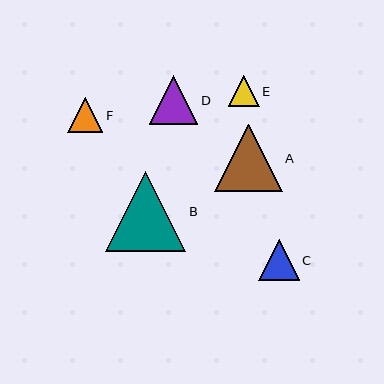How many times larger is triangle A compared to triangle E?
Triangle A is approximately 2.2 times the size of triangle E.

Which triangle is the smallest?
Triangle E is the smallest with a size of approximately 31 pixels.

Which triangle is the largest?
Triangle B is the largest with a size of approximately 80 pixels.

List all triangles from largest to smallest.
From largest to smallest: B, A, D, C, F, E.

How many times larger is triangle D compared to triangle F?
Triangle D is approximately 1.4 times the size of triangle F.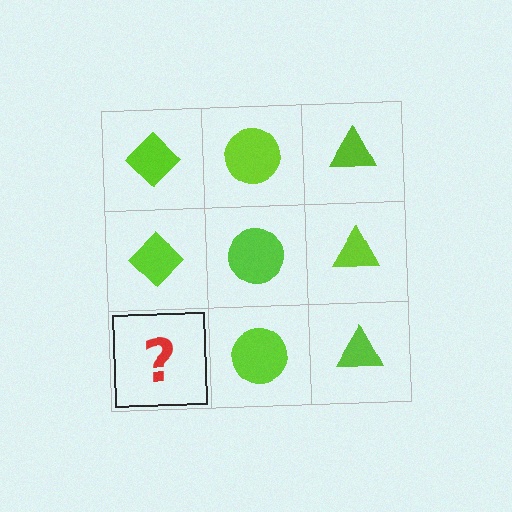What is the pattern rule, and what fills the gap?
The rule is that each column has a consistent shape. The gap should be filled with a lime diamond.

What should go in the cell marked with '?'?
The missing cell should contain a lime diamond.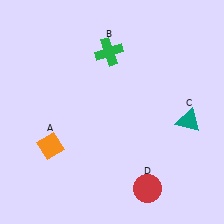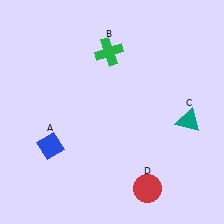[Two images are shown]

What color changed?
The diamond (A) changed from orange in Image 1 to blue in Image 2.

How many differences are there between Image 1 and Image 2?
There is 1 difference between the two images.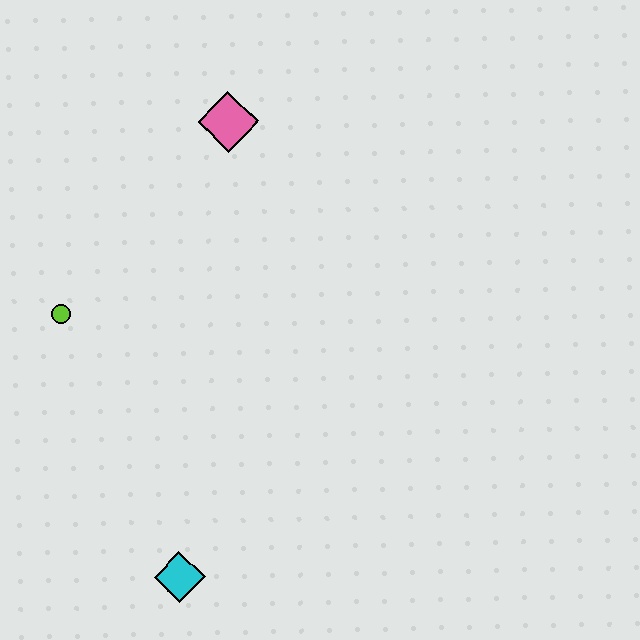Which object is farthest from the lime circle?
The cyan diamond is farthest from the lime circle.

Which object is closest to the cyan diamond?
The lime circle is closest to the cyan diamond.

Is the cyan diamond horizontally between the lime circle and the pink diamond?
Yes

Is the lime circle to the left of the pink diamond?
Yes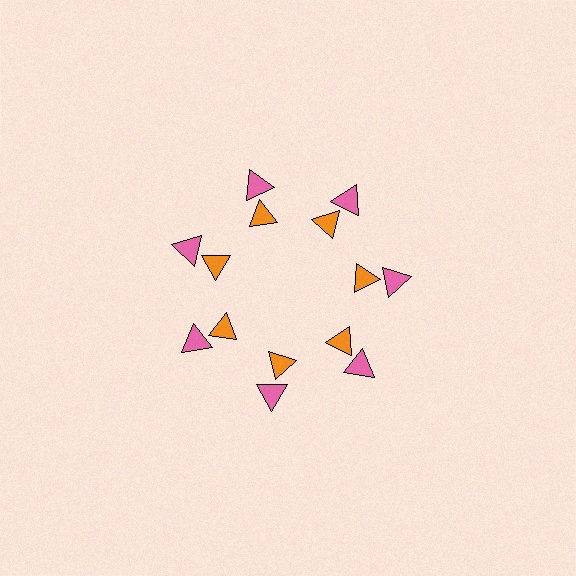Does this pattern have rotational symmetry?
Yes, this pattern has 7-fold rotational symmetry. It looks the same after rotating 51 degrees around the center.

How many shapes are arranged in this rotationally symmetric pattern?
There are 14 shapes, arranged in 7 groups of 2.